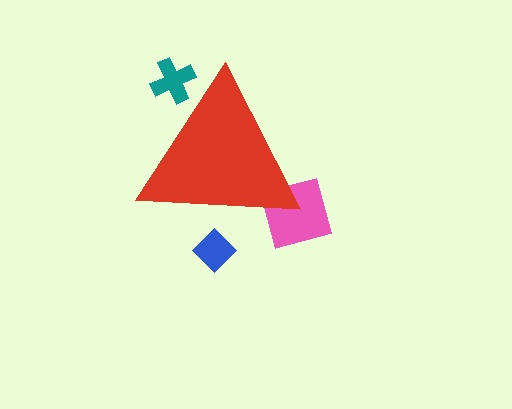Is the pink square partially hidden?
Yes, the pink square is partially hidden behind the red triangle.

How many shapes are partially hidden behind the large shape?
3 shapes are partially hidden.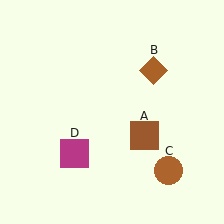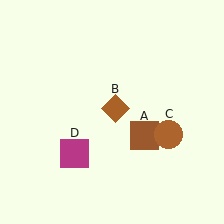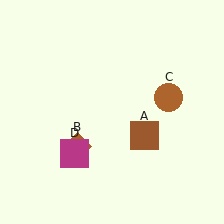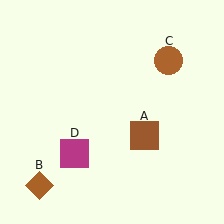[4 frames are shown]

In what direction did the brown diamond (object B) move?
The brown diamond (object B) moved down and to the left.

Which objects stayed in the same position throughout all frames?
Brown square (object A) and magenta square (object D) remained stationary.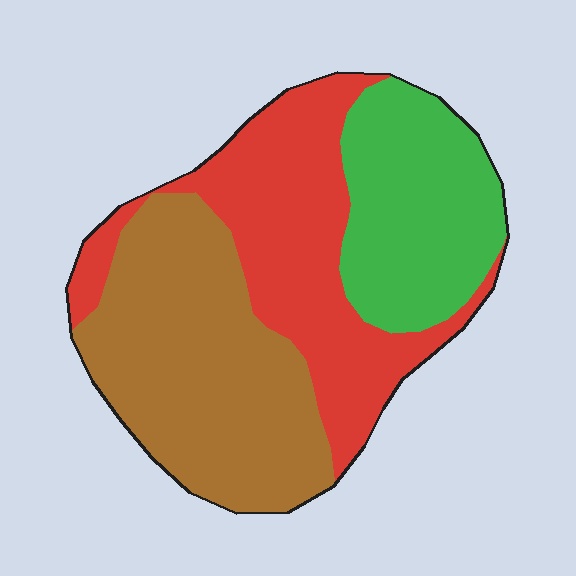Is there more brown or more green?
Brown.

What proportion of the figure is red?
Red covers 35% of the figure.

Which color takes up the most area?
Brown, at roughly 40%.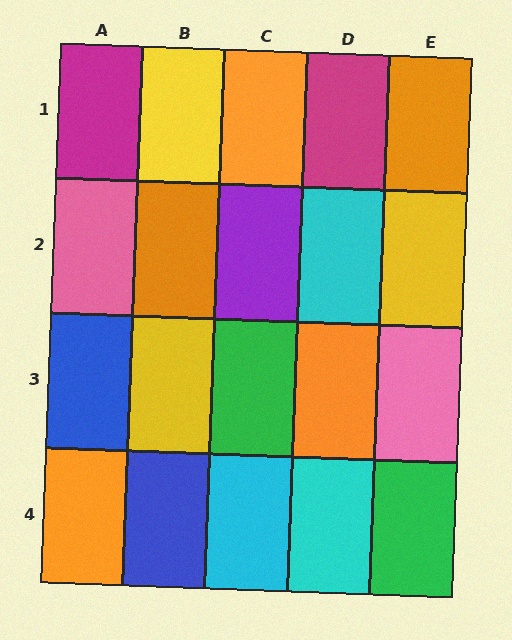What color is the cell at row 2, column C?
Purple.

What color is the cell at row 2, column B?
Orange.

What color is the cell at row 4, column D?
Cyan.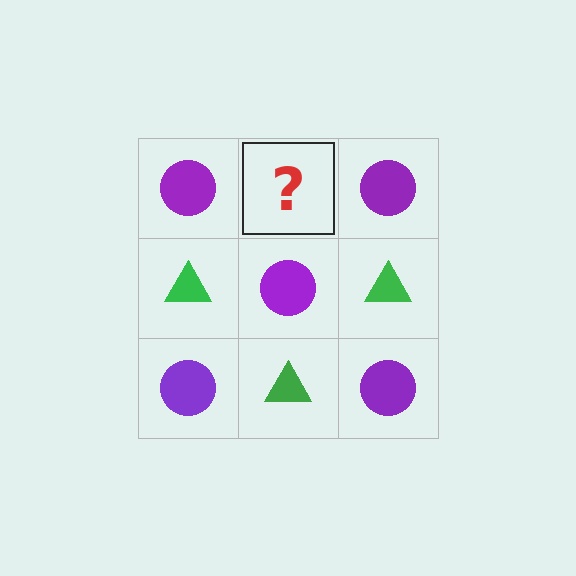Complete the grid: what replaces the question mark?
The question mark should be replaced with a green triangle.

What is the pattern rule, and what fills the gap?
The rule is that it alternates purple circle and green triangle in a checkerboard pattern. The gap should be filled with a green triangle.